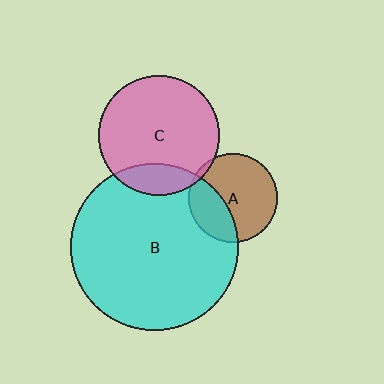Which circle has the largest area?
Circle B (cyan).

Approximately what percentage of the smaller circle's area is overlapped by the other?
Approximately 35%.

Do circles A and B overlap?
Yes.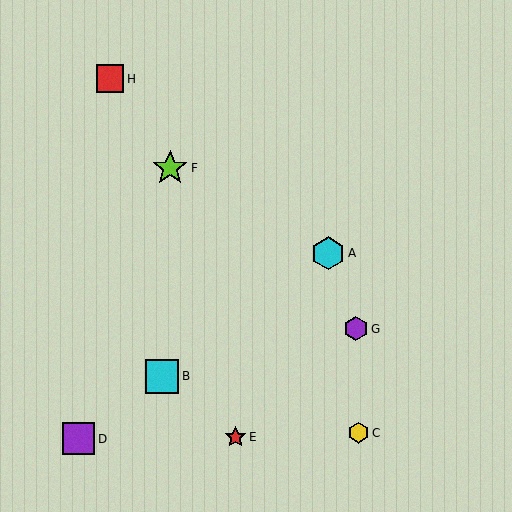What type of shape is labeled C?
Shape C is a yellow hexagon.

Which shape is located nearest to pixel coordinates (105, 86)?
The red square (labeled H) at (110, 79) is nearest to that location.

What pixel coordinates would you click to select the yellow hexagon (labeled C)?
Click at (358, 433) to select the yellow hexagon C.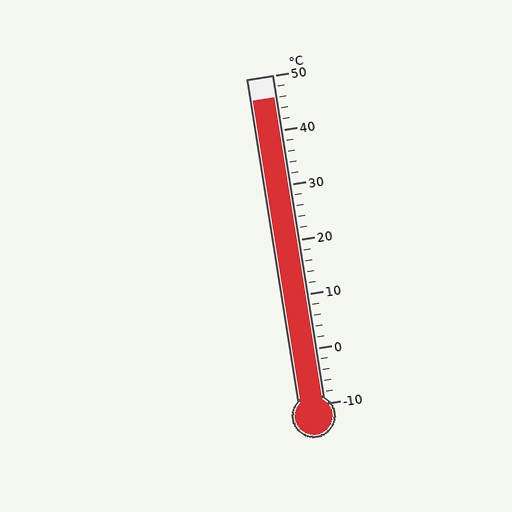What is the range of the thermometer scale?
The thermometer scale ranges from -10°C to 50°C.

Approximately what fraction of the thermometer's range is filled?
The thermometer is filled to approximately 95% of its range.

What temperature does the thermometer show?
The thermometer shows approximately 46°C.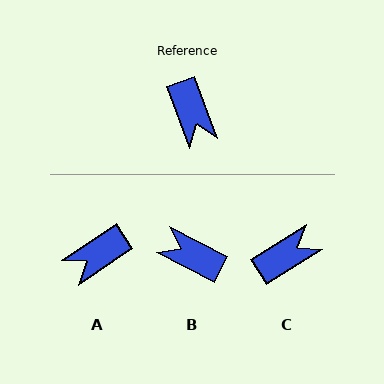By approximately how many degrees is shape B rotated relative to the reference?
Approximately 138 degrees clockwise.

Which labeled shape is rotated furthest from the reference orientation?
B, about 138 degrees away.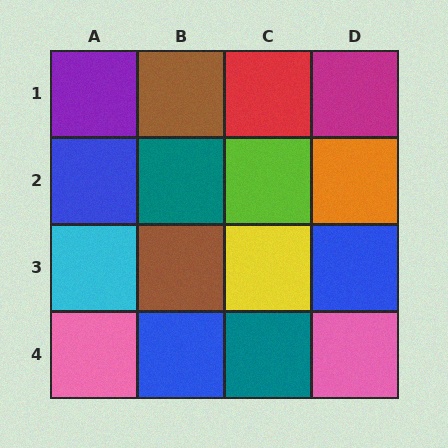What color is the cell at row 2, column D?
Orange.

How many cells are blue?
3 cells are blue.